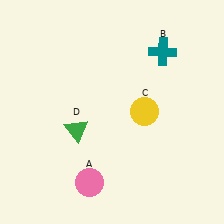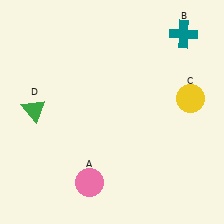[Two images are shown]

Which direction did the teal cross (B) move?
The teal cross (B) moved right.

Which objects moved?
The objects that moved are: the teal cross (B), the yellow circle (C), the green triangle (D).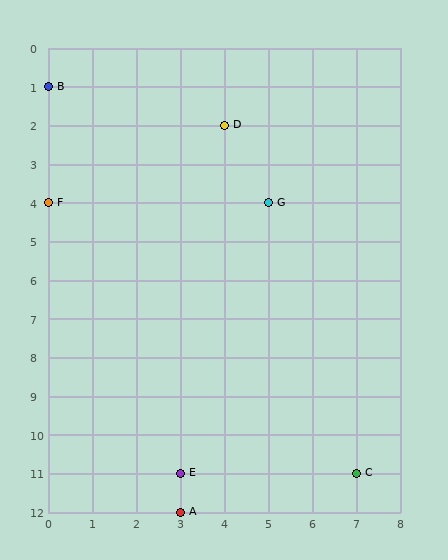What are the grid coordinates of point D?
Point D is at grid coordinates (4, 2).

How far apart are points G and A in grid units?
Points G and A are 2 columns and 8 rows apart (about 8.2 grid units diagonally).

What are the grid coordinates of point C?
Point C is at grid coordinates (7, 11).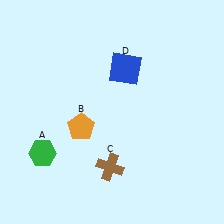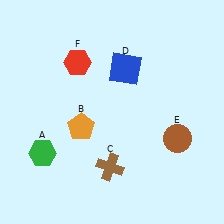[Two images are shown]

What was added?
A brown circle (E), a red hexagon (F) were added in Image 2.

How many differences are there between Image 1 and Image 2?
There are 2 differences between the two images.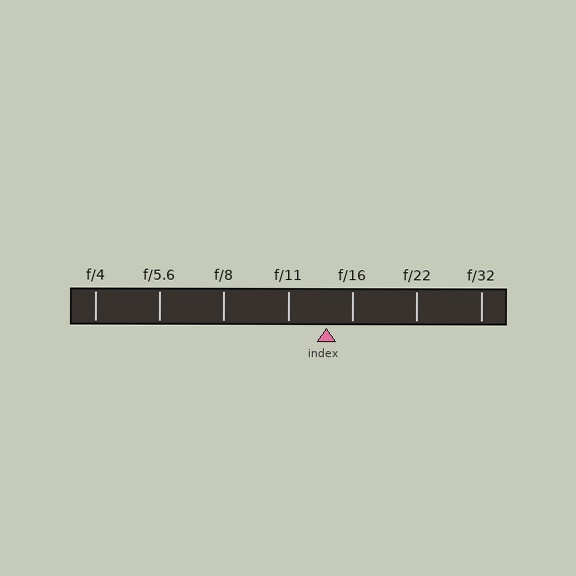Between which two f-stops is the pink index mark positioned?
The index mark is between f/11 and f/16.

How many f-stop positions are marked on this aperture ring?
There are 7 f-stop positions marked.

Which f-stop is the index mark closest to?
The index mark is closest to f/16.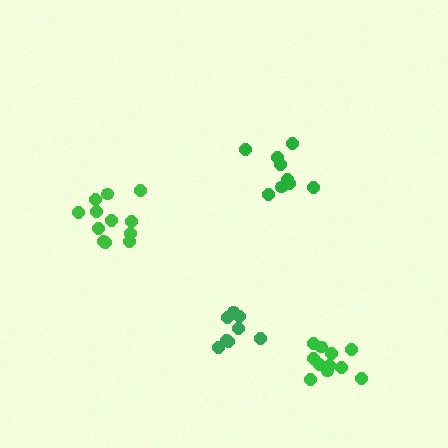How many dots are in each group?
Group 1: 9 dots, Group 2: 8 dots, Group 3: 12 dots, Group 4: 11 dots (40 total).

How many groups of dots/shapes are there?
There are 4 groups.